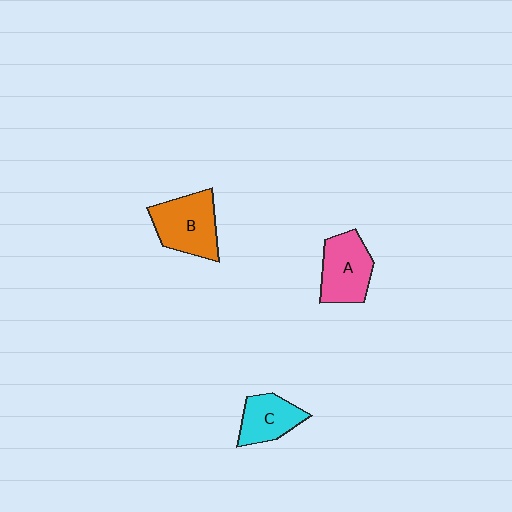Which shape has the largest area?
Shape B (orange).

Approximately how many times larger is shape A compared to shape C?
Approximately 1.3 times.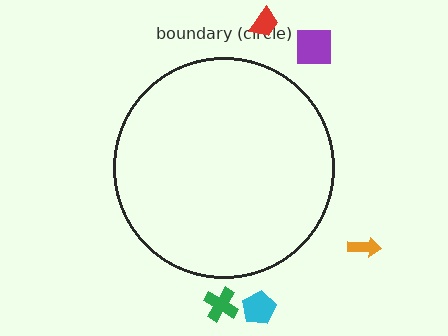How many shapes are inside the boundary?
0 inside, 5 outside.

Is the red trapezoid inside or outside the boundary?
Outside.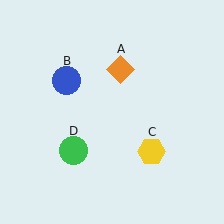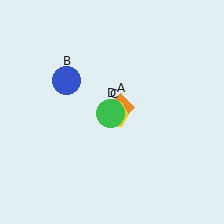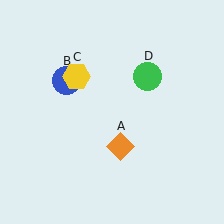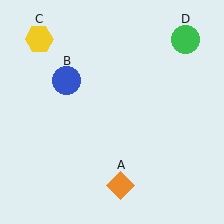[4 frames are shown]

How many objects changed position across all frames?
3 objects changed position: orange diamond (object A), yellow hexagon (object C), green circle (object D).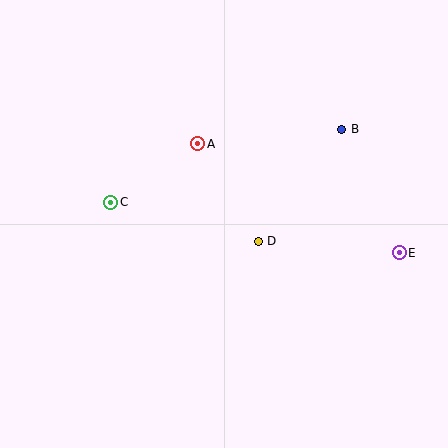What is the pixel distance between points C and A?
The distance between C and A is 105 pixels.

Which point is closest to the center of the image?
Point D at (258, 241) is closest to the center.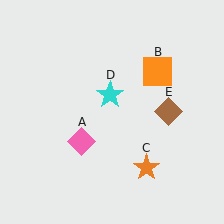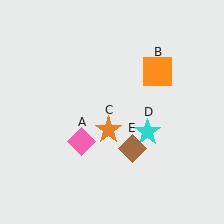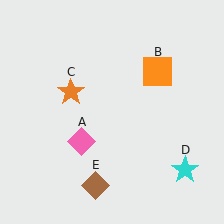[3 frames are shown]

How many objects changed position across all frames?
3 objects changed position: orange star (object C), cyan star (object D), brown diamond (object E).